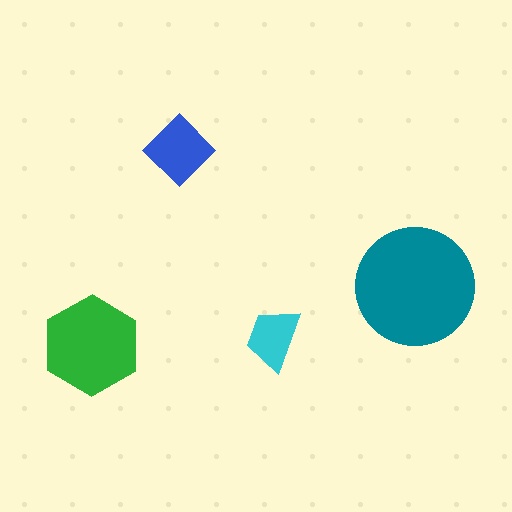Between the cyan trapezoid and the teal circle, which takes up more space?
The teal circle.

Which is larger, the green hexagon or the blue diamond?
The green hexagon.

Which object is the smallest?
The cyan trapezoid.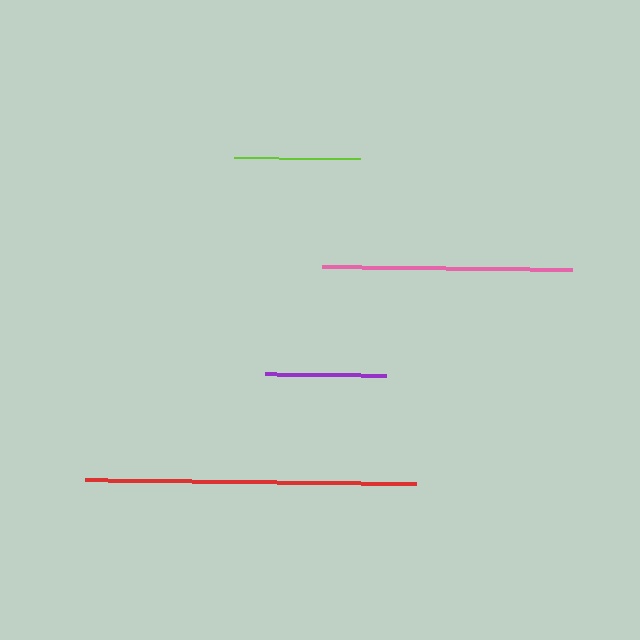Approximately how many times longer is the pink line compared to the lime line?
The pink line is approximately 2.0 times the length of the lime line.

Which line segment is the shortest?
The purple line is the shortest at approximately 120 pixels.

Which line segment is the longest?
The red line is the longest at approximately 331 pixels.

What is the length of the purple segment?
The purple segment is approximately 120 pixels long.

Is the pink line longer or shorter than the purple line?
The pink line is longer than the purple line.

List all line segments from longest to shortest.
From longest to shortest: red, pink, lime, purple.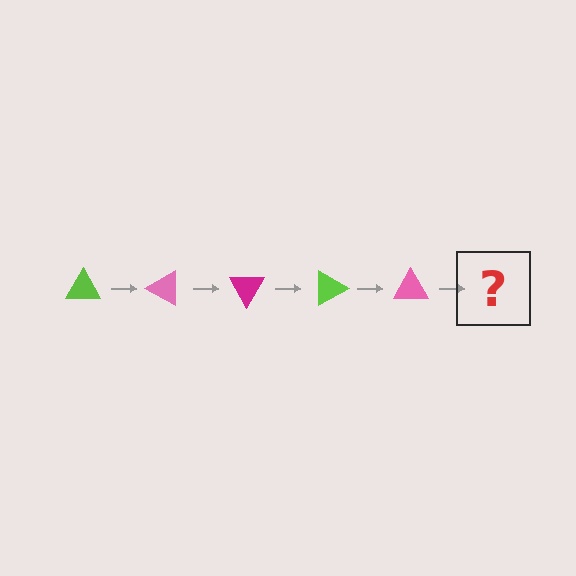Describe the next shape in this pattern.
It should be a magenta triangle, rotated 150 degrees from the start.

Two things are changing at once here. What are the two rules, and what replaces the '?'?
The two rules are that it rotates 30 degrees each step and the color cycles through lime, pink, and magenta. The '?' should be a magenta triangle, rotated 150 degrees from the start.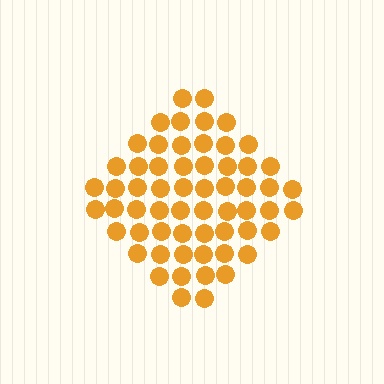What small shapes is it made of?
It is made of small circles.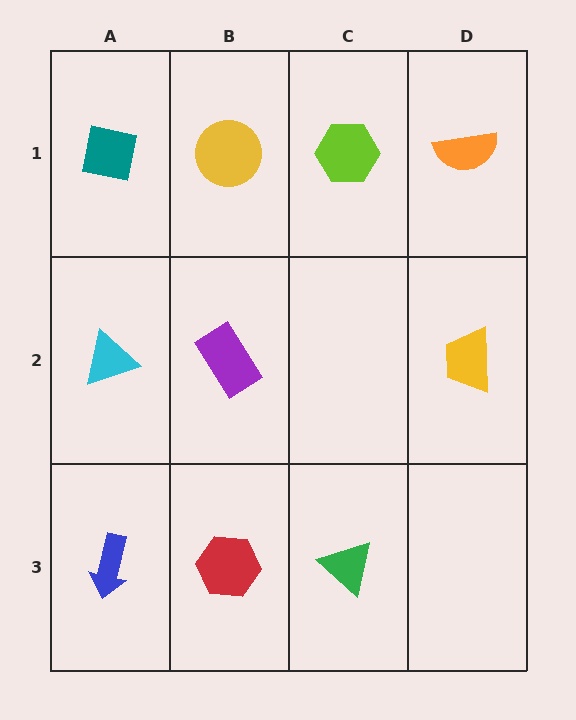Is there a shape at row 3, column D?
No, that cell is empty.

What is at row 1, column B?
A yellow circle.